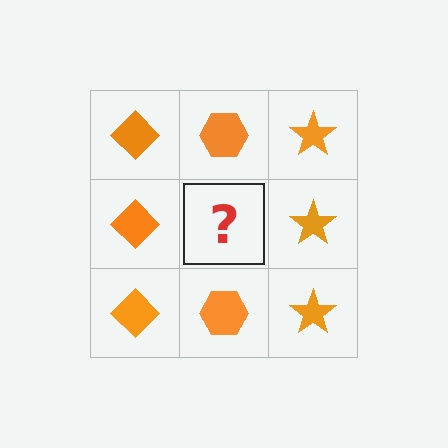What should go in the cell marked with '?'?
The missing cell should contain an orange hexagon.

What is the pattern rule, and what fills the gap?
The rule is that each column has a consistent shape. The gap should be filled with an orange hexagon.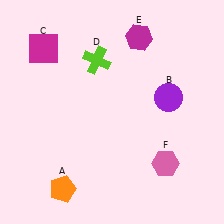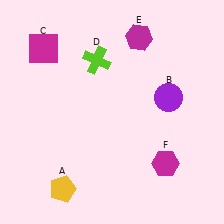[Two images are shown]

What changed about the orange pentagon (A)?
In Image 1, A is orange. In Image 2, it changed to yellow.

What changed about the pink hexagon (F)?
In Image 1, F is pink. In Image 2, it changed to magenta.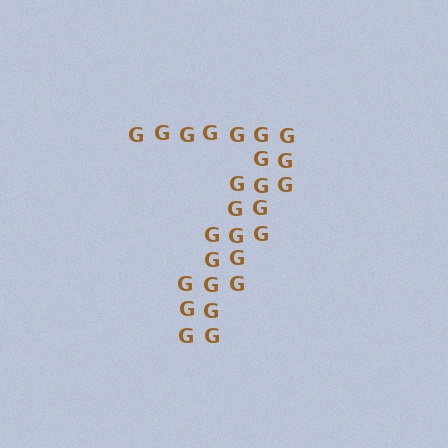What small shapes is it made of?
It is made of small letter G's.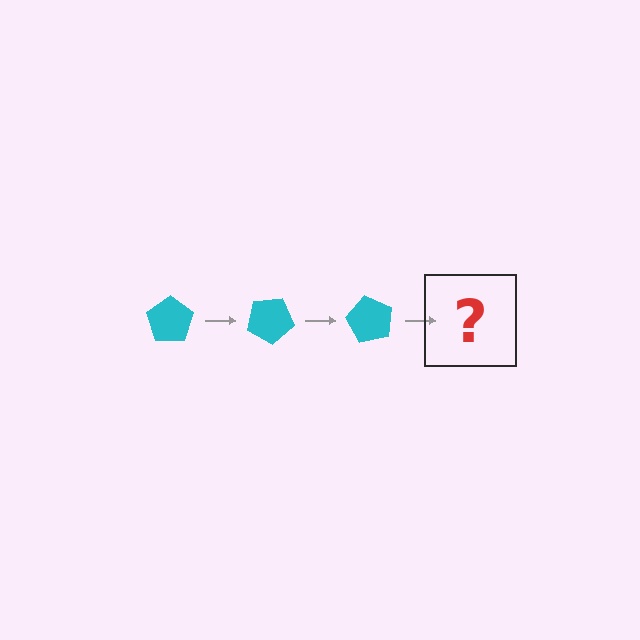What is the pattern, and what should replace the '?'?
The pattern is that the pentagon rotates 30 degrees each step. The '?' should be a cyan pentagon rotated 90 degrees.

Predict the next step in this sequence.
The next step is a cyan pentagon rotated 90 degrees.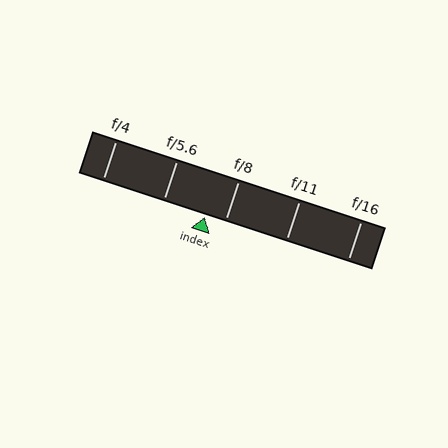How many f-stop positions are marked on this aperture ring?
There are 5 f-stop positions marked.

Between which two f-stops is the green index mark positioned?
The index mark is between f/5.6 and f/8.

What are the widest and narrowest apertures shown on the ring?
The widest aperture shown is f/4 and the narrowest is f/16.